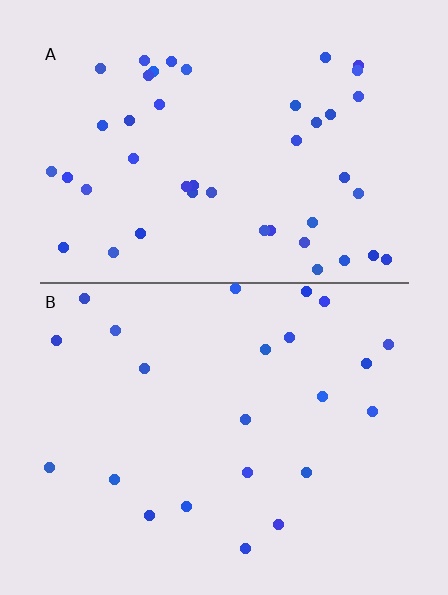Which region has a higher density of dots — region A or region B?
A (the top).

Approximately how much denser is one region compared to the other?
Approximately 1.9× — region A over region B.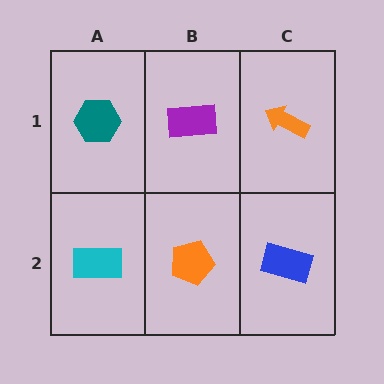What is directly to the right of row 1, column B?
An orange arrow.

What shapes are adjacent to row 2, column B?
A purple rectangle (row 1, column B), a cyan rectangle (row 2, column A), a blue rectangle (row 2, column C).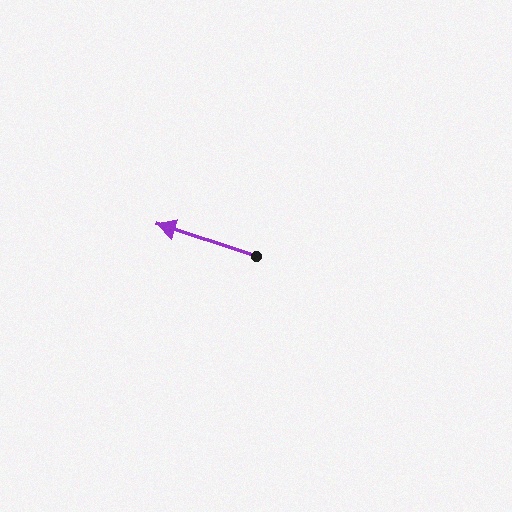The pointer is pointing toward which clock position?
Roughly 10 o'clock.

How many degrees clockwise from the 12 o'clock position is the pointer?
Approximately 288 degrees.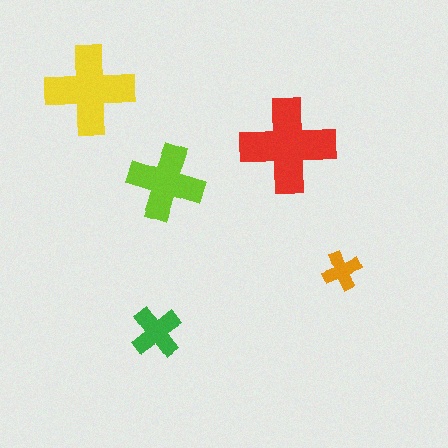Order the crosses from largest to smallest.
the red one, the yellow one, the lime one, the green one, the orange one.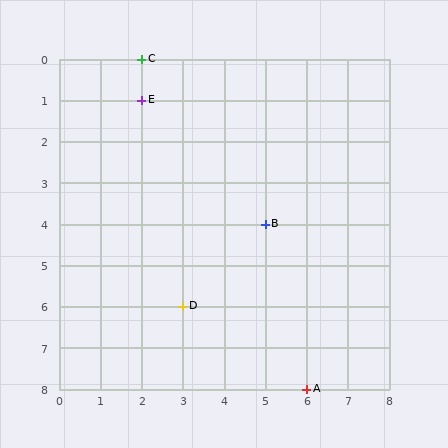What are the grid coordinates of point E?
Point E is at grid coordinates (2, 1).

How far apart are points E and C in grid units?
Points E and C are 1 row apart.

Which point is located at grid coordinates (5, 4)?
Point B is at (5, 4).